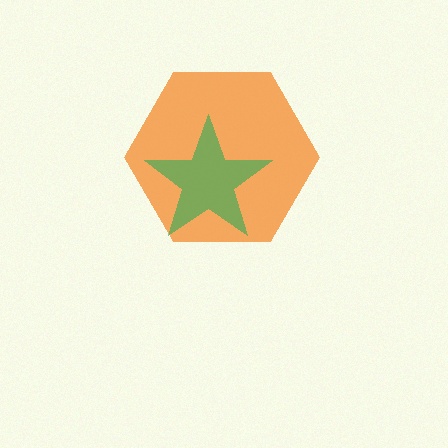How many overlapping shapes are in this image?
There are 2 overlapping shapes in the image.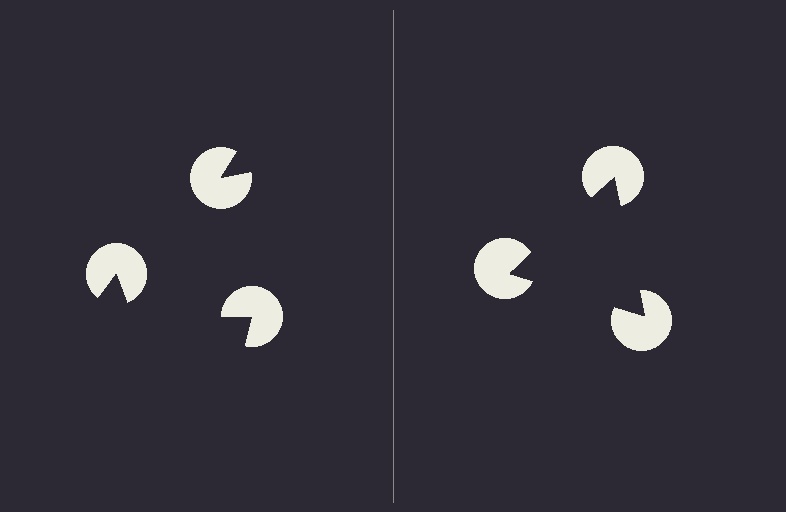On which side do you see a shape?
An illusory triangle appears on the right side. On the left side the wedge cuts are rotated, so no coherent shape forms.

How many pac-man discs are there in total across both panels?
6 — 3 on each side.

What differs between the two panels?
The pac-man discs are positioned identically on both sides; only the wedge orientations differ. On the right they align to a triangle; on the left they are misaligned.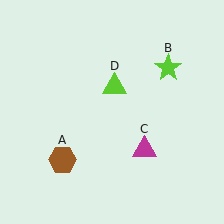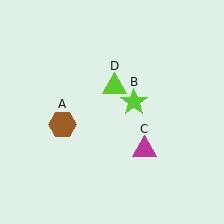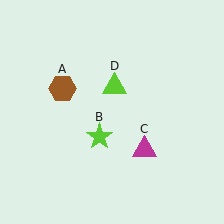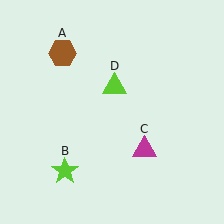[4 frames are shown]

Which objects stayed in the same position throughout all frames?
Magenta triangle (object C) and lime triangle (object D) remained stationary.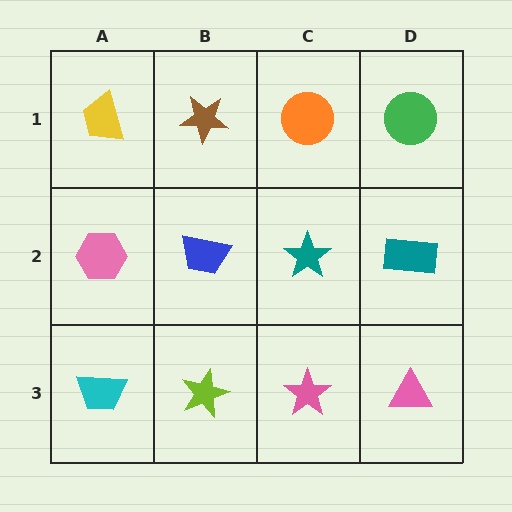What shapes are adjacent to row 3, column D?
A teal rectangle (row 2, column D), a pink star (row 3, column C).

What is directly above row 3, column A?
A pink hexagon.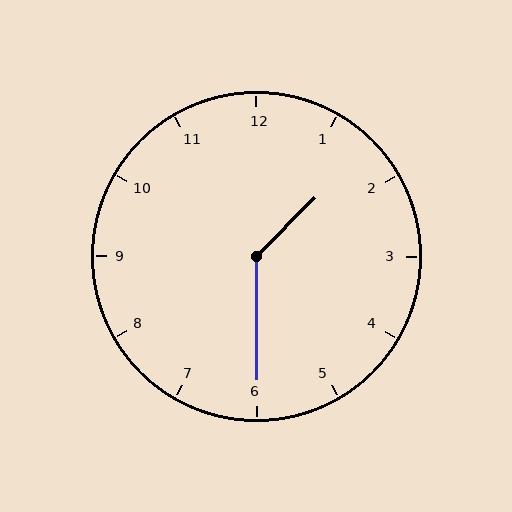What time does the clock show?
1:30.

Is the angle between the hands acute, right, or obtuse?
It is obtuse.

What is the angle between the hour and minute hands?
Approximately 135 degrees.